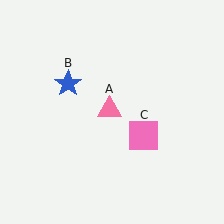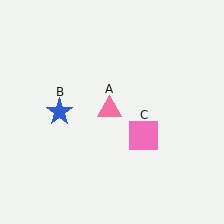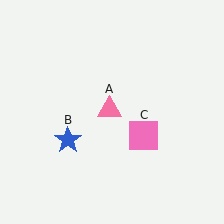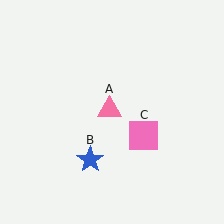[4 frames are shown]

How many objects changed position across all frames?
1 object changed position: blue star (object B).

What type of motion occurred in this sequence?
The blue star (object B) rotated counterclockwise around the center of the scene.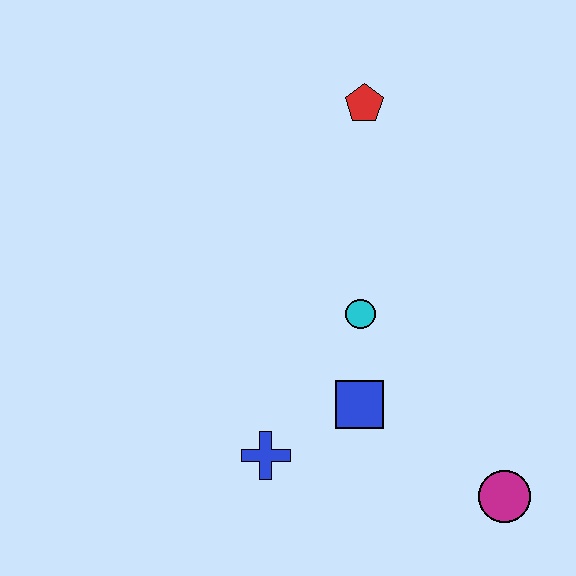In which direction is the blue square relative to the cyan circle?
The blue square is below the cyan circle.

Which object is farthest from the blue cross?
The red pentagon is farthest from the blue cross.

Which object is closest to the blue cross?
The blue square is closest to the blue cross.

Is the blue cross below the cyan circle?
Yes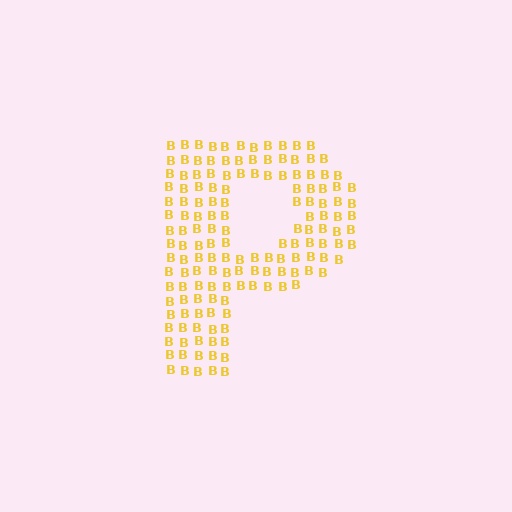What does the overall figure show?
The overall figure shows the letter P.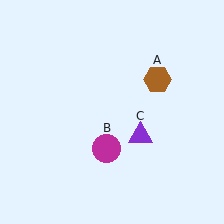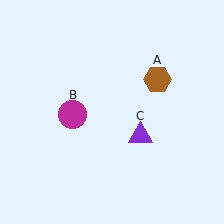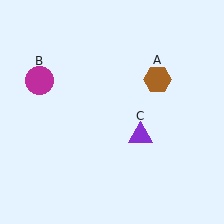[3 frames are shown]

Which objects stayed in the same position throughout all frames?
Brown hexagon (object A) and purple triangle (object C) remained stationary.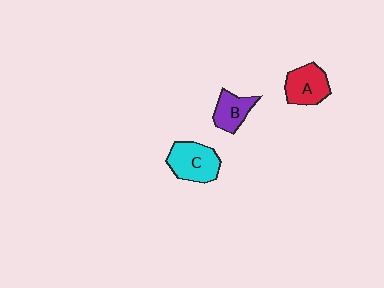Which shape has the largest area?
Shape C (cyan).